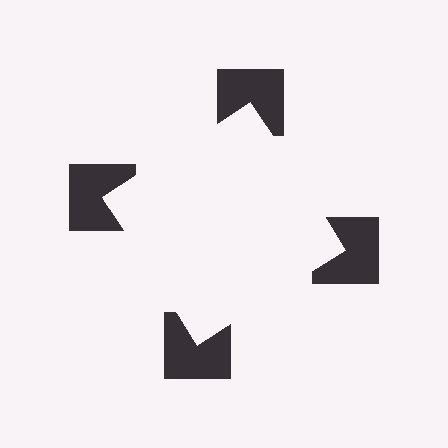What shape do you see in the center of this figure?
An illusory square — its edges are inferred from the aligned wedge cuts in the notched squares, not physically drawn.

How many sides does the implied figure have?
4 sides.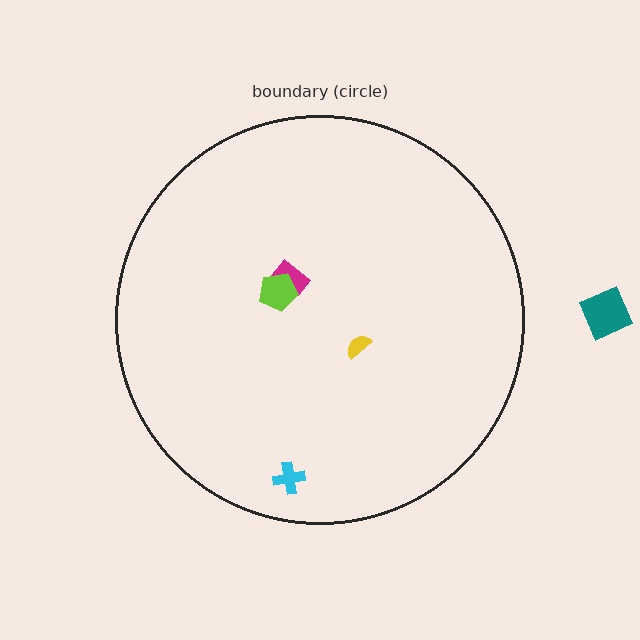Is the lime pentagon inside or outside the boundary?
Inside.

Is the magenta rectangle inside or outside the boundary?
Inside.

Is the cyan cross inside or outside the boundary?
Inside.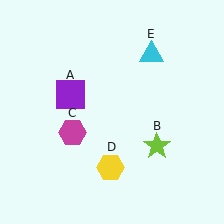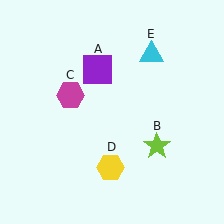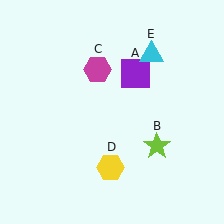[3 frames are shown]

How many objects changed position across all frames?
2 objects changed position: purple square (object A), magenta hexagon (object C).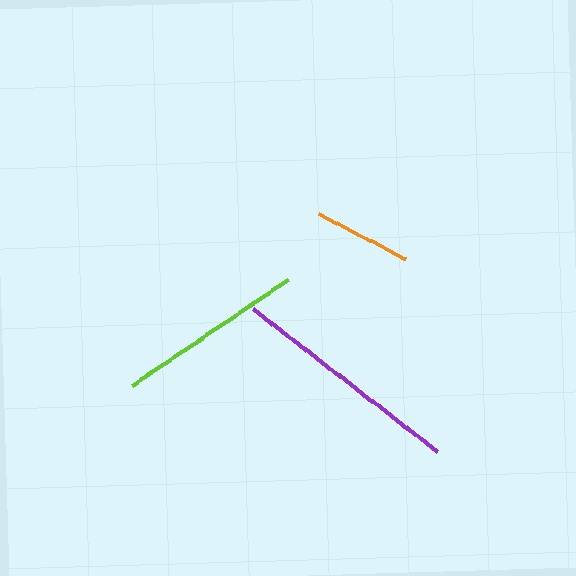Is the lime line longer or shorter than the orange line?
The lime line is longer than the orange line.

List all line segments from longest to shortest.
From longest to shortest: purple, lime, orange.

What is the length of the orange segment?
The orange segment is approximately 98 pixels long.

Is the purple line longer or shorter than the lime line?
The purple line is longer than the lime line.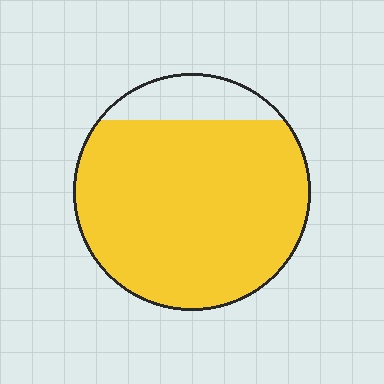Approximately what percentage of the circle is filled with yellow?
Approximately 85%.